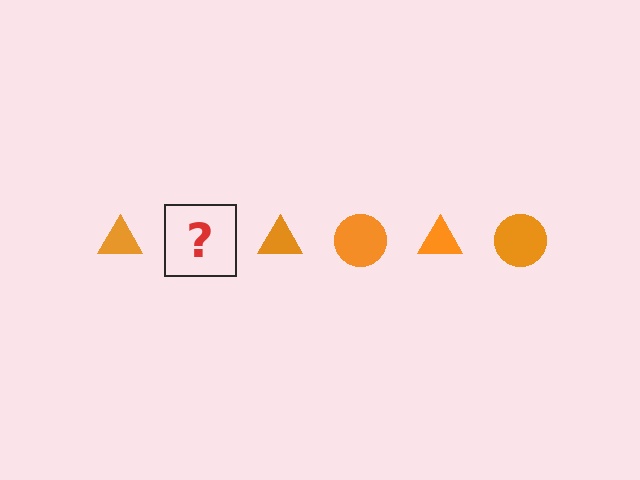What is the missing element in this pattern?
The missing element is an orange circle.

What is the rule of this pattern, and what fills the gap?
The rule is that the pattern cycles through triangle, circle shapes in orange. The gap should be filled with an orange circle.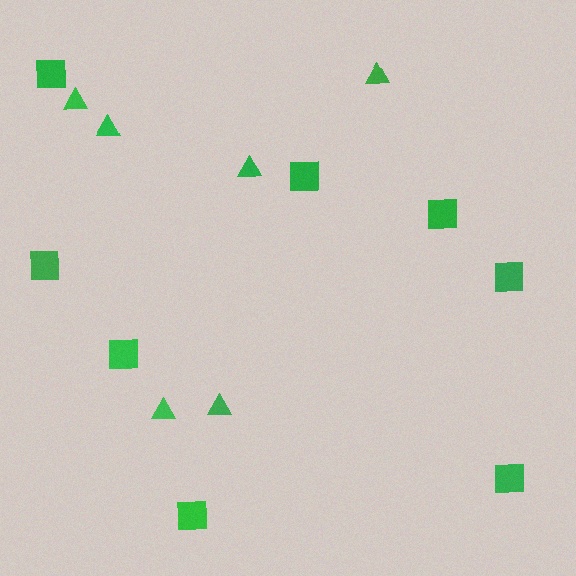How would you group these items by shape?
There are 2 groups: one group of squares (8) and one group of triangles (6).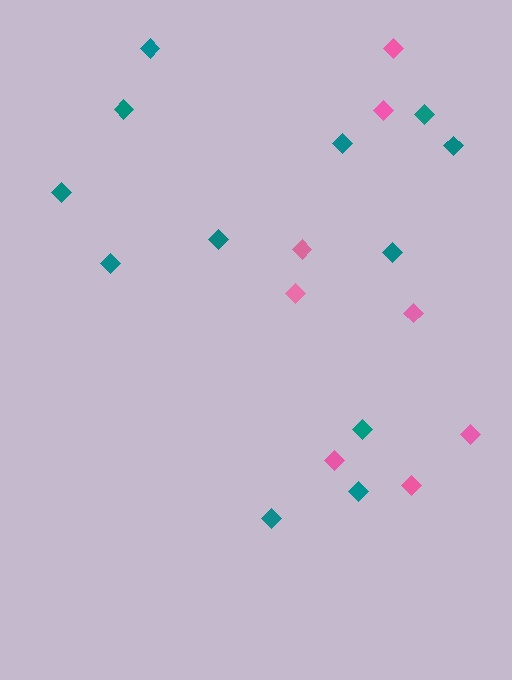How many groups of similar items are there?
There are 2 groups: one group of teal diamonds (12) and one group of pink diamonds (8).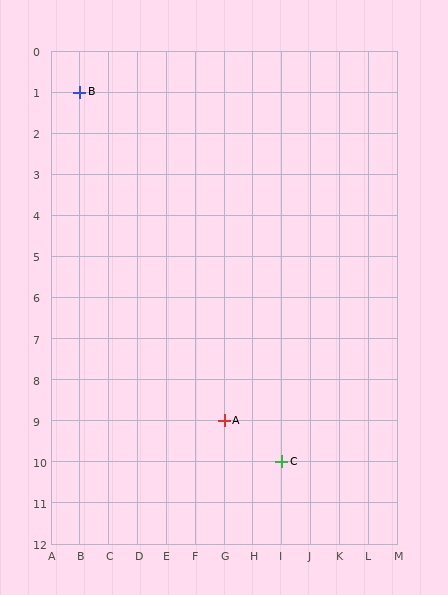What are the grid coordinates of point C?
Point C is at grid coordinates (I, 10).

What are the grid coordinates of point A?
Point A is at grid coordinates (G, 9).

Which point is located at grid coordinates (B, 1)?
Point B is at (B, 1).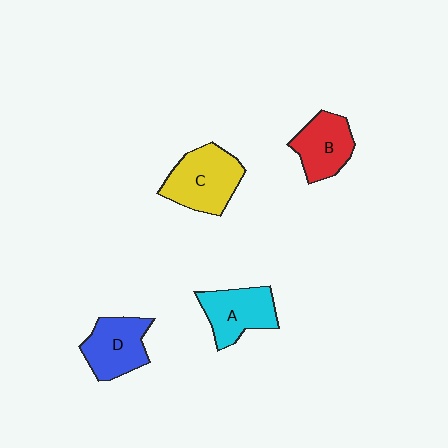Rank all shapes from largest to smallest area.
From largest to smallest: C (yellow), A (cyan), D (blue), B (red).